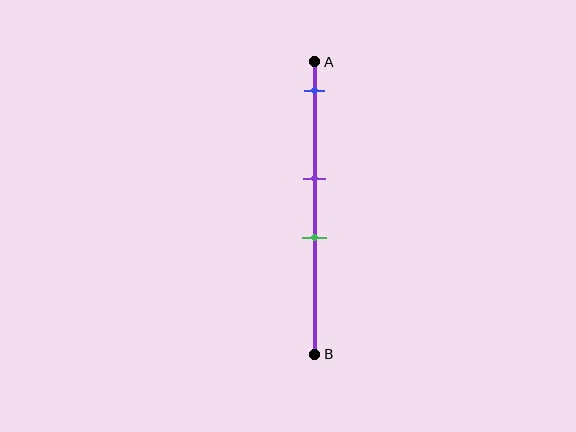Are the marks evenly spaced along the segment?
No, the marks are not evenly spaced.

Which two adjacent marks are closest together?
The purple and green marks are the closest adjacent pair.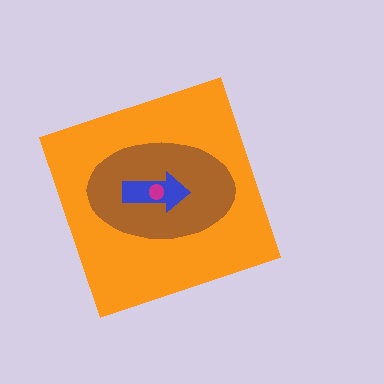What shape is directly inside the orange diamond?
The brown ellipse.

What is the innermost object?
The magenta circle.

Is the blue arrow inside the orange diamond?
Yes.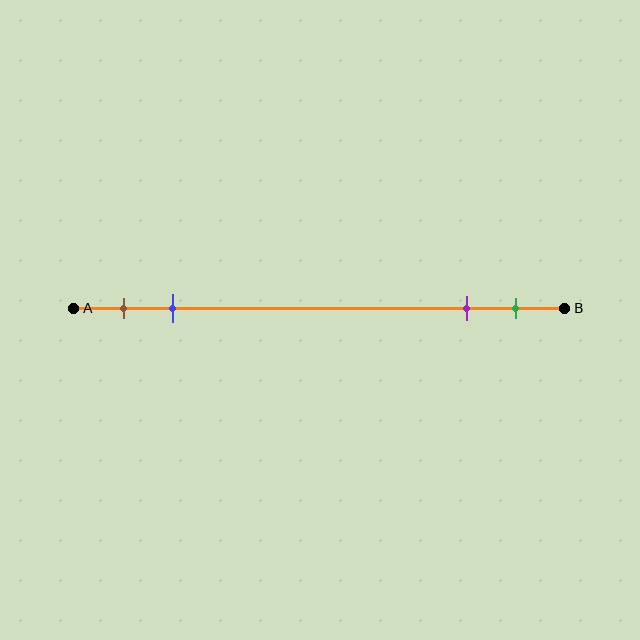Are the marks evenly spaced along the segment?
No, the marks are not evenly spaced.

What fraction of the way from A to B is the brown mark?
The brown mark is approximately 10% (0.1) of the way from A to B.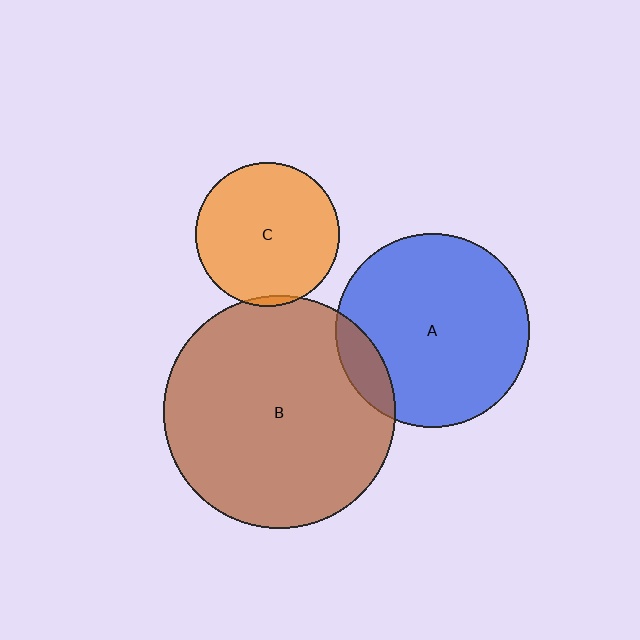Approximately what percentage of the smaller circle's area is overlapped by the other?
Approximately 10%.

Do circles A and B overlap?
Yes.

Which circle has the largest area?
Circle B (brown).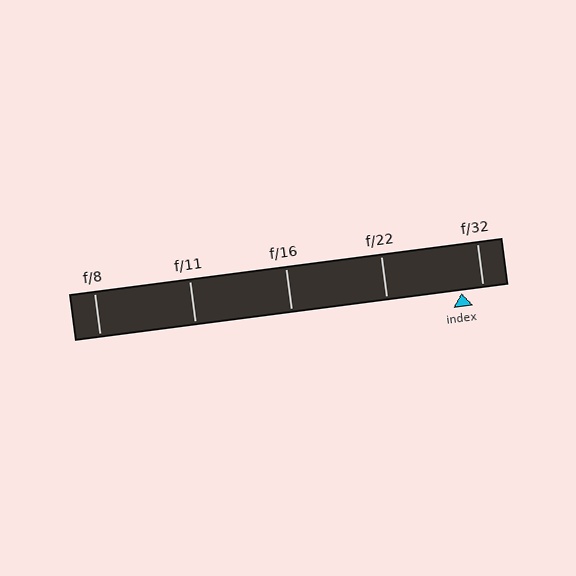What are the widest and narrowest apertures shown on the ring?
The widest aperture shown is f/8 and the narrowest is f/32.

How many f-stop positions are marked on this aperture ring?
There are 5 f-stop positions marked.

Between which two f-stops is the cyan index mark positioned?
The index mark is between f/22 and f/32.